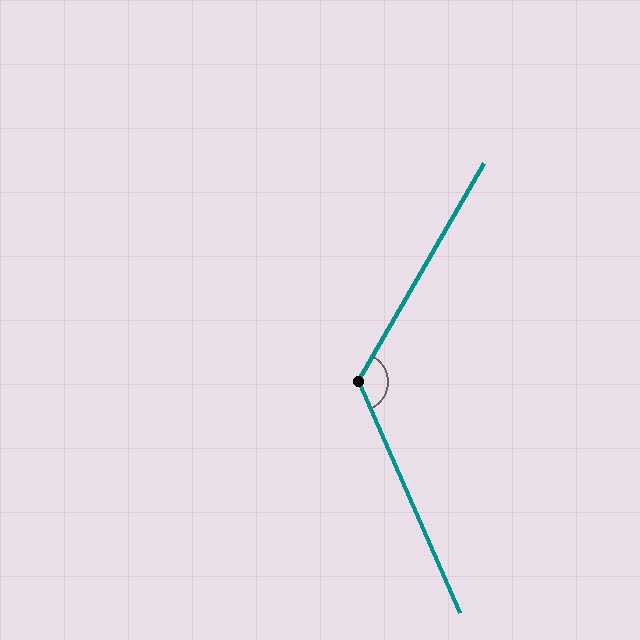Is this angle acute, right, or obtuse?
It is obtuse.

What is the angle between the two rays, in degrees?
Approximately 126 degrees.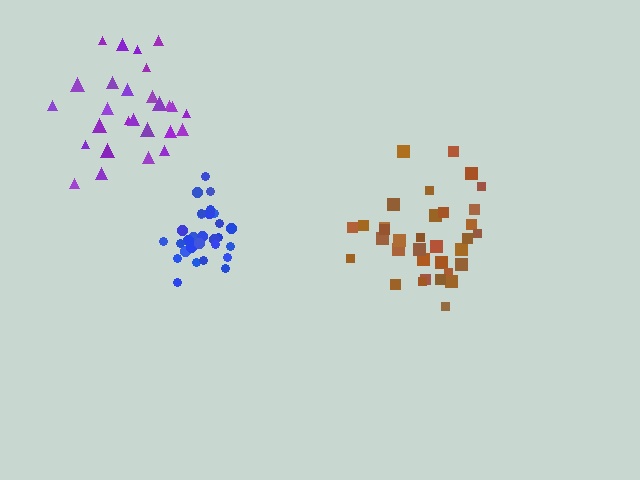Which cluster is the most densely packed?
Blue.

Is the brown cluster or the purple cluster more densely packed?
Brown.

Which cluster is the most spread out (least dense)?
Purple.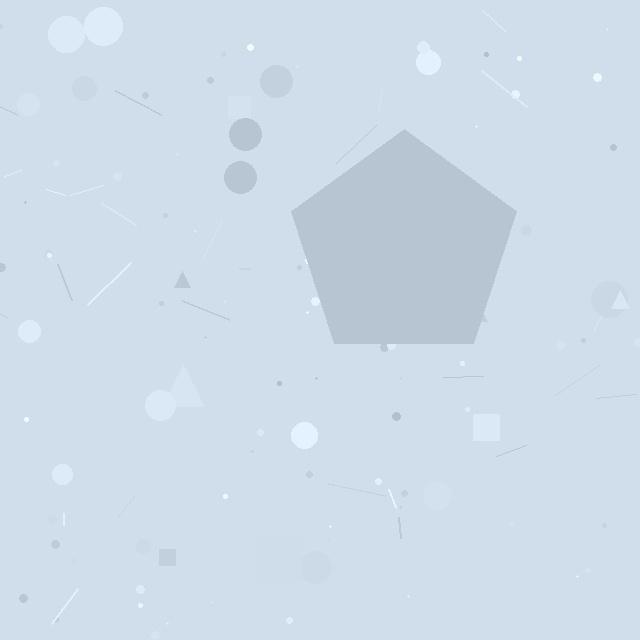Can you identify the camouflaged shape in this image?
The camouflaged shape is a pentagon.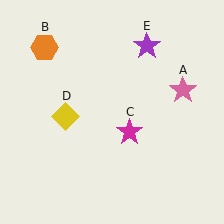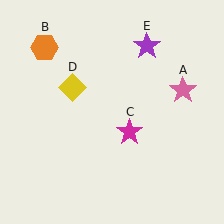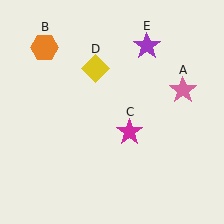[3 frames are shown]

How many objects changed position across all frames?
1 object changed position: yellow diamond (object D).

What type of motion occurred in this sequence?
The yellow diamond (object D) rotated clockwise around the center of the scene.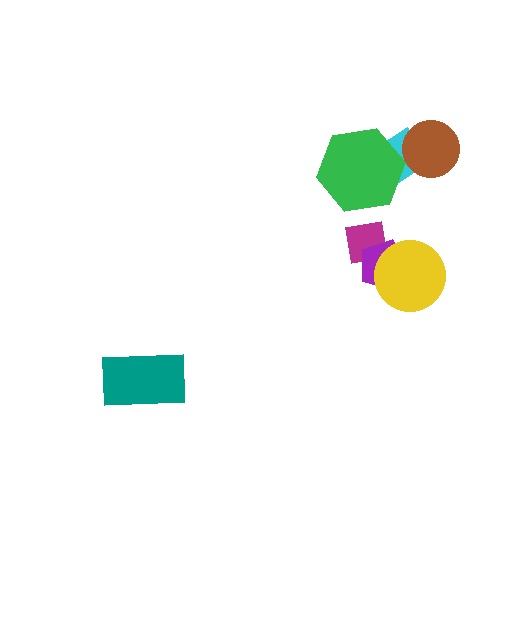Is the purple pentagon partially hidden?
Yes, it is partially covered by another shape.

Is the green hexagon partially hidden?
No, no other shape covers it.